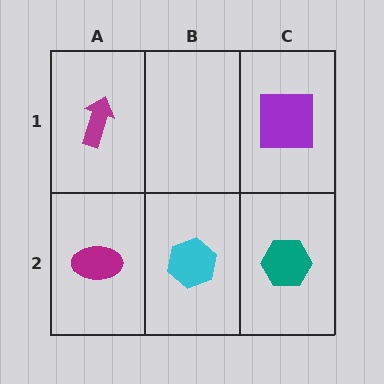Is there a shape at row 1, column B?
No, that cell is empty.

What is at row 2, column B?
A cyan hexagon.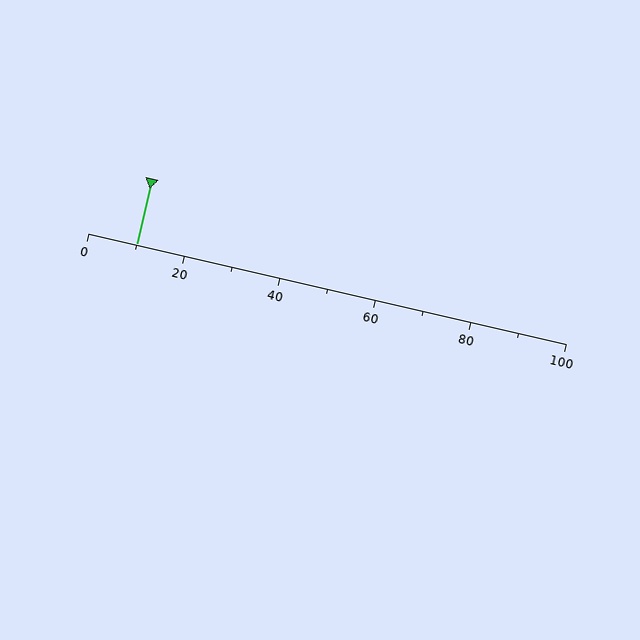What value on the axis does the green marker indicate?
The marker indicates approximately 10.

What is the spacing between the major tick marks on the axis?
The major ticks are spaced 20 apart.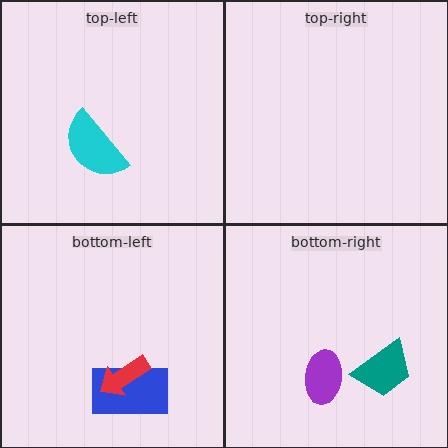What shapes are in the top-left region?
The cyan semicircle.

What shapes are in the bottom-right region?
The teal trapezoid, the purple ellipse.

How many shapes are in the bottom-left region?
2.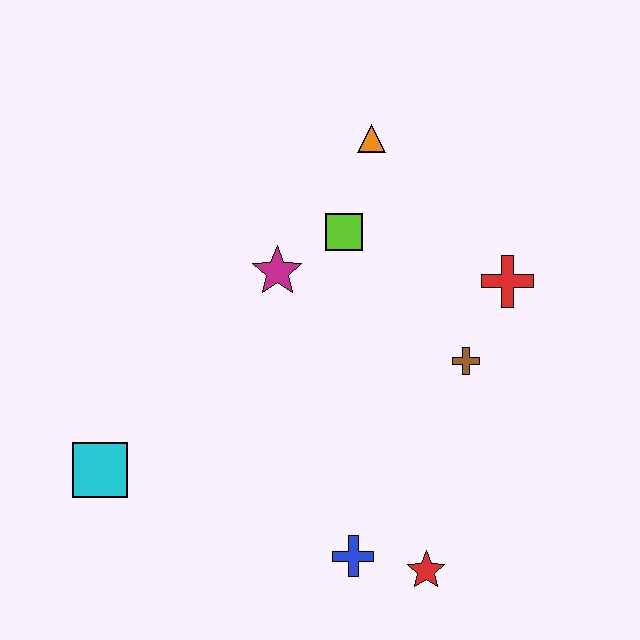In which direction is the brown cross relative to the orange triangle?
The brown cross is below the orange triangle.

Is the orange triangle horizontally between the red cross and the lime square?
Yes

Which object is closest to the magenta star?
The lime square is closest to the magenta star.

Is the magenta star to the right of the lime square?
No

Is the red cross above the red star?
Yes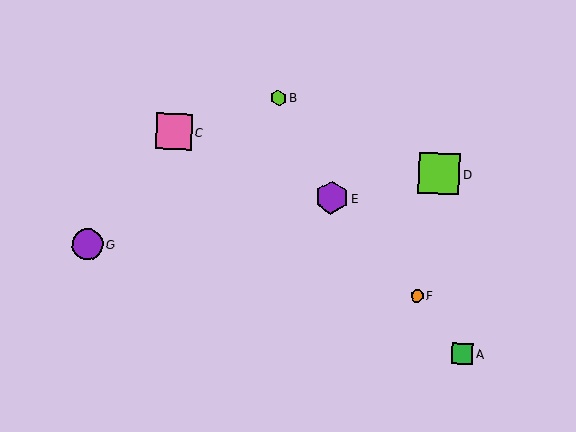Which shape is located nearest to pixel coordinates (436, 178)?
The lime square (labeled D) at (439, 173) is nearest to that location.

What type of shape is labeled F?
Shape F is an orange circle.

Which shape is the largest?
The lime square (labeled D) is the largest.